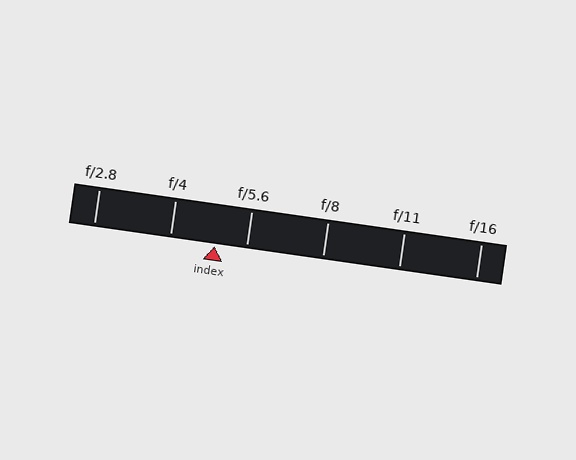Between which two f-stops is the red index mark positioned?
The index mark is between f/4 and f/5.6.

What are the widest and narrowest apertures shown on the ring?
The widest aperture shown is f/2.8 and the narrowest is f/16.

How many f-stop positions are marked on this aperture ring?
There are 6 f-stop positions marked.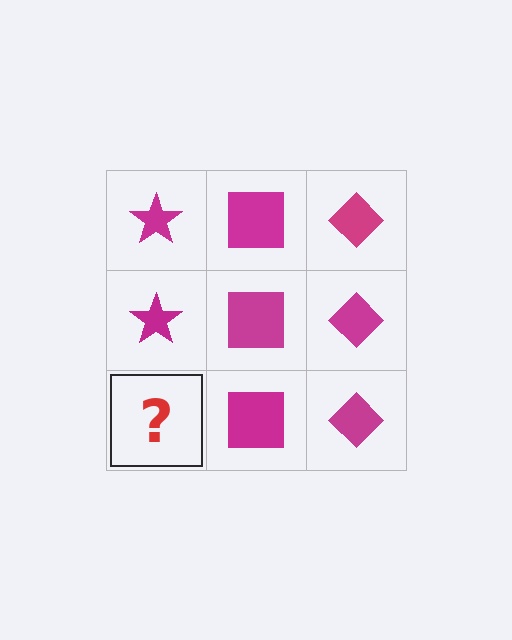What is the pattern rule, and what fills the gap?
The rule is that each column has a consistent shape. The gap should be filled with a magenta star.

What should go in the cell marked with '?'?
The missing cell should contain a magenta star.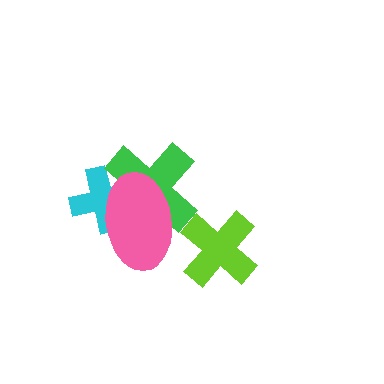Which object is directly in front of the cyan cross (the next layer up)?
The green cross is directly in front of the cyan cross.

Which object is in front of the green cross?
The pink ellipse is in front of the green cross.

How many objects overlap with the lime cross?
0 objects overlap with the lime cross.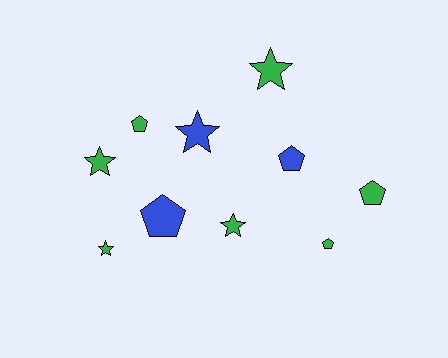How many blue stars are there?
There is 1 blue star.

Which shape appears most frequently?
Star, with 5 objects.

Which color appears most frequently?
Green, with 7 objects.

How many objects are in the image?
There are 10 objects.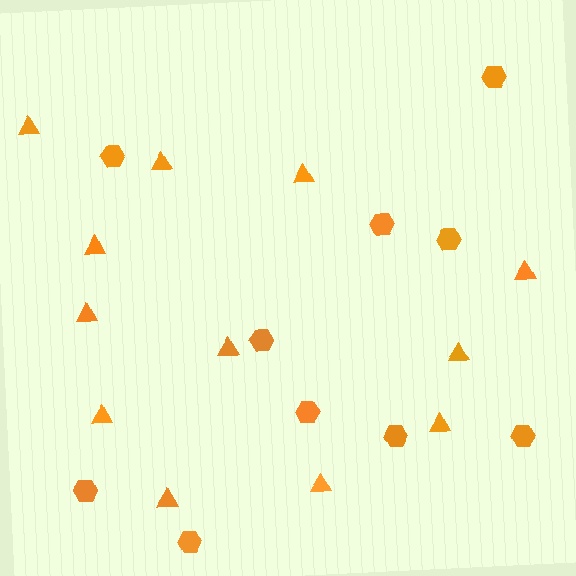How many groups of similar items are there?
There are 2 groups: one group of triangles (12) and one group of hexagons (10).